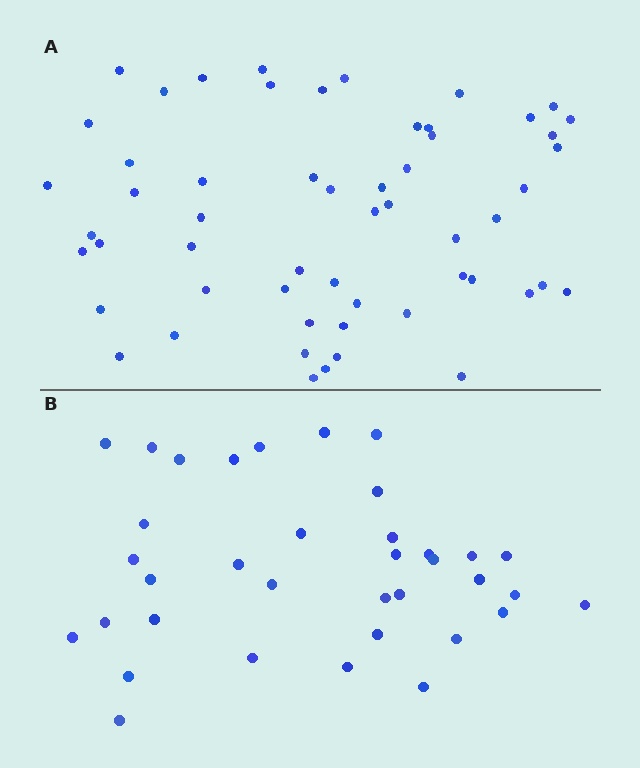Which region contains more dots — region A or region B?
Region A (the top region) has more dots.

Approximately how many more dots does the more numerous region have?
Region A has approximately 20 more dots than region B.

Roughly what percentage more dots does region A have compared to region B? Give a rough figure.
About 55% more.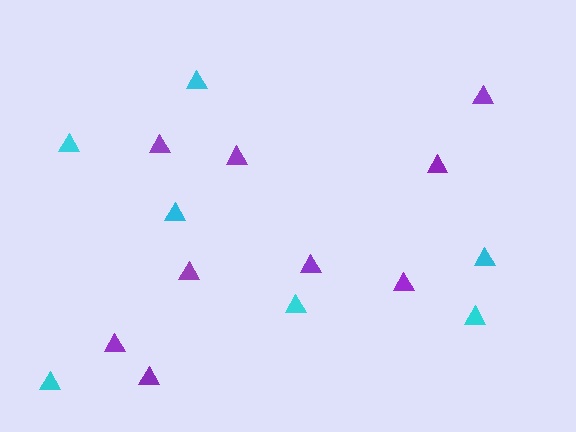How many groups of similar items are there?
There are 2 groups: one group of purple triangles (9) and one group of cyan triangles (7).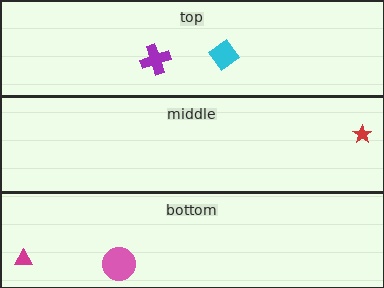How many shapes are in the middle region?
1.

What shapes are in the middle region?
The red star.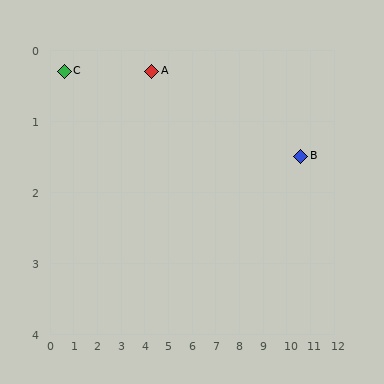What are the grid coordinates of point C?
Point C is at approximately (0.6, 0.3).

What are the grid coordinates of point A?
Point A is at approximately (4.3, 0.3).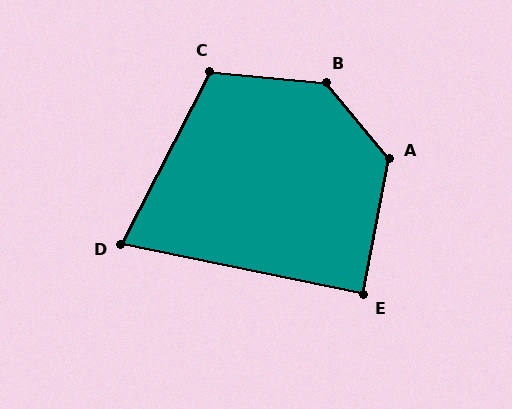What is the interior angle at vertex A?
Approximately 130 degrees (obtuse).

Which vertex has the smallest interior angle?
D, at approximately 75 degrees.